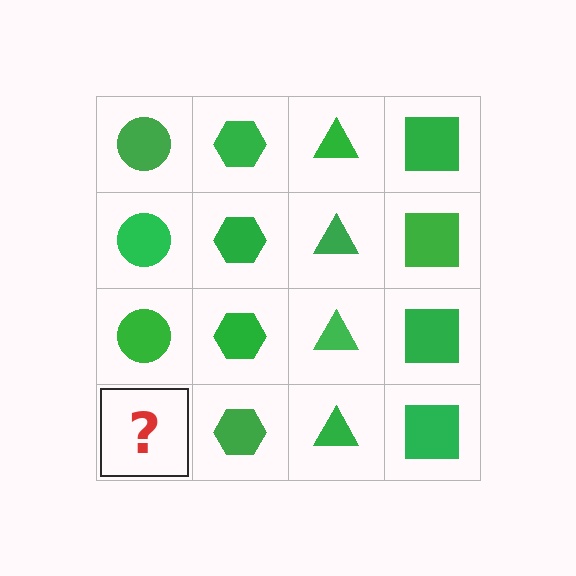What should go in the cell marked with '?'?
The missing cell should contain a green circle.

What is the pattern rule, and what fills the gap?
The rule is that each column has a consistent shape. The gap should be filled with a green circle.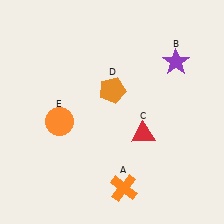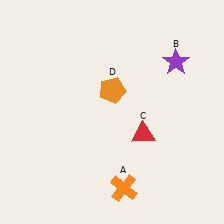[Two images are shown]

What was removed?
The orange circle (E) was removed in Image 2.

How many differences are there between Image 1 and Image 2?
There is 1 difference between the two images.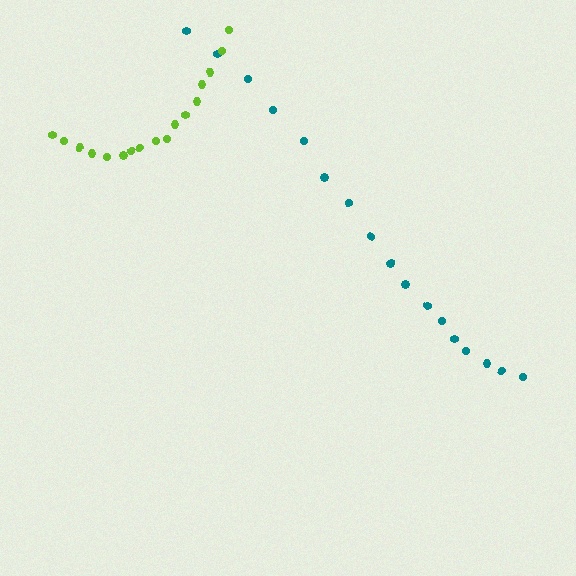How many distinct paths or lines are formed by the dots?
There are 2 distinct paths.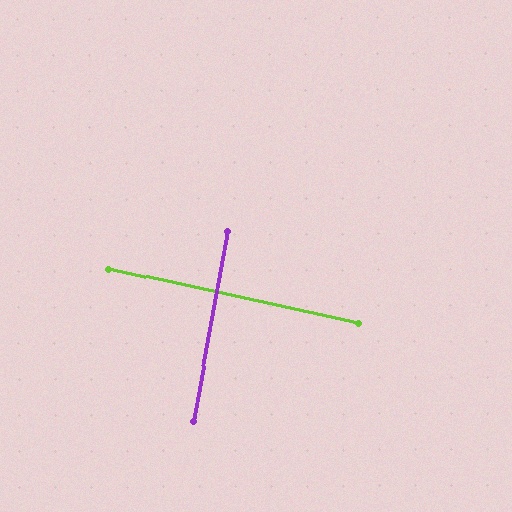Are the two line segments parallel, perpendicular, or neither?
Perpendicular — they meet at approximately 88°.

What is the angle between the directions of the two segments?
Approximately 88 degrees.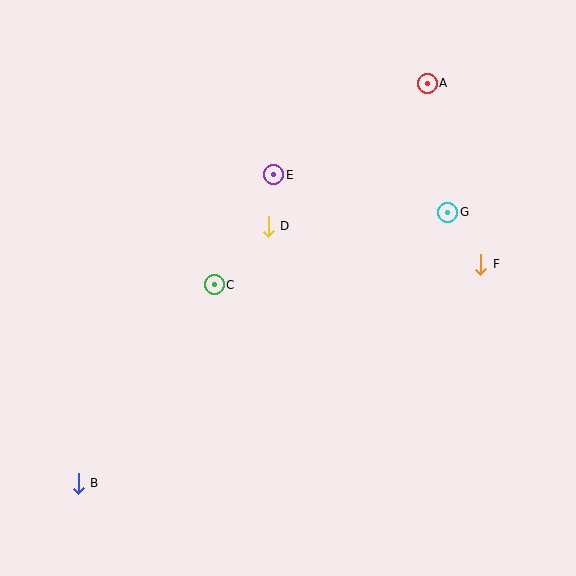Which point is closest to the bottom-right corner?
Point F is closest to the bottom-right corner.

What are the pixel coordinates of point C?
Point C is at (214, 285).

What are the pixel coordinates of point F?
Point F is at (481, 264).